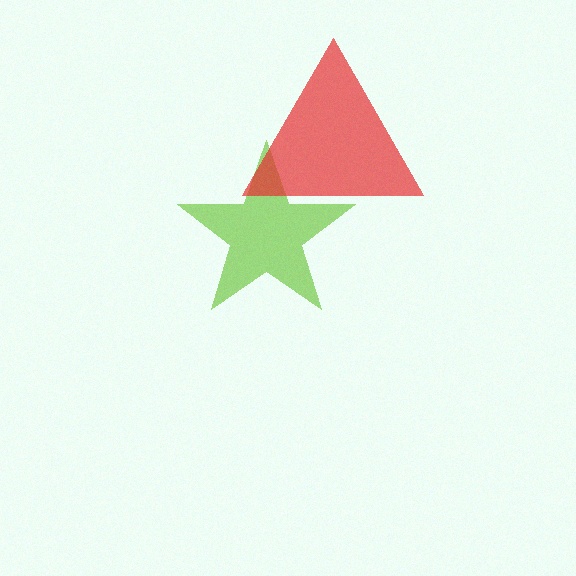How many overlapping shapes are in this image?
There are 2 overlapping shapes in the image.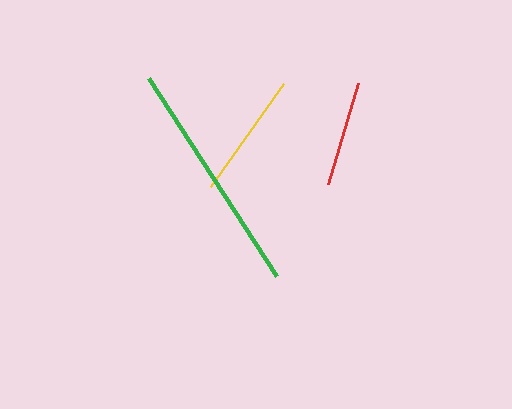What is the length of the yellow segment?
The yellow segment is approximately 126 pixels long.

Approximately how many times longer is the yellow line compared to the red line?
The yellow line is approximately 1.2 times the length of the red line.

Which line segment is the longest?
The green line is the longest at approximately 236 pixels.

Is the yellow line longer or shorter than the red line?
The yellow line is longer than the red line.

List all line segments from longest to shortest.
From longest to shortest: green, yellow, red.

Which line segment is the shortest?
The red line is the shortest at approximately 105 pixels.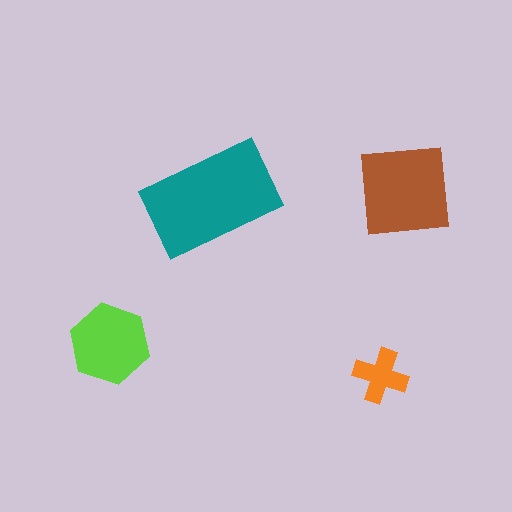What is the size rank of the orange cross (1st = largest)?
4th.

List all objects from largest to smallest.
The teal rectangle, the brown square, the lime hexagon, the orange cross.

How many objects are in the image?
There are 4 objects in the image.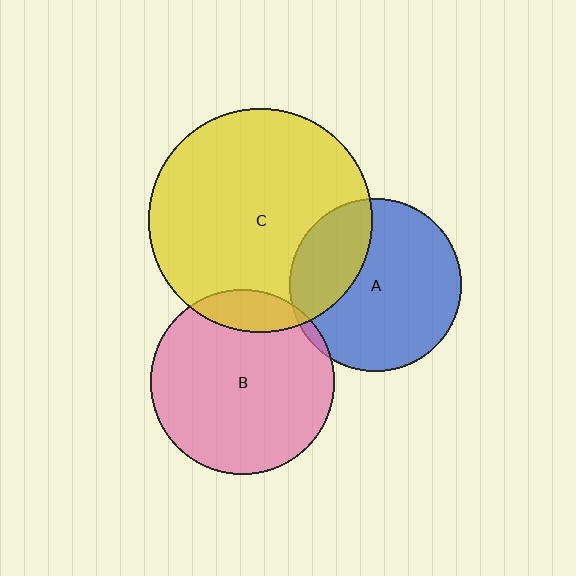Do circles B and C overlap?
Yes.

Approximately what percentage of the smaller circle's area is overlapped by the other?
Approximately 15%.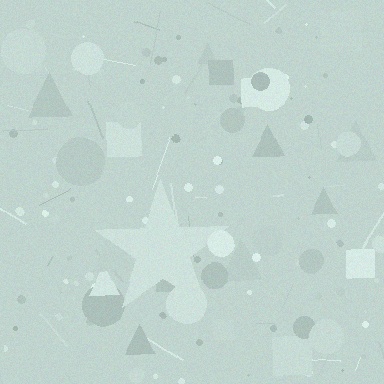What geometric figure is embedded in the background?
A star is embedded in the background.